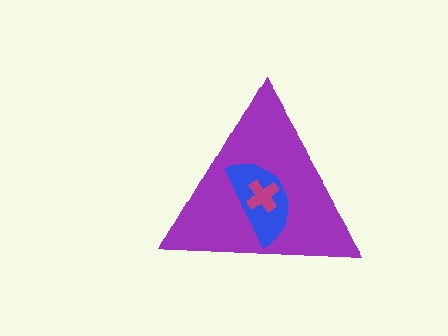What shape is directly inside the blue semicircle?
The magenta cross.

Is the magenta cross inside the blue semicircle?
Yes.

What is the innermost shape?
The magenta cross.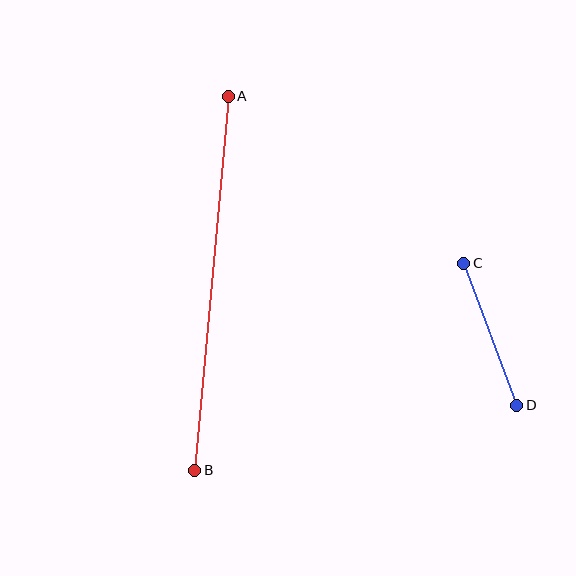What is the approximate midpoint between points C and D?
The midpoint is at approximately (490, 334) pixels.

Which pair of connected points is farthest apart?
Points A and B are farthest apart.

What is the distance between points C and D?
The distance is approximately 152 pixels.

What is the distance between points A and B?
The distance is approximately 376 pixels.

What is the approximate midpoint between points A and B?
The midpoint is at approximately (211, 283) pixels.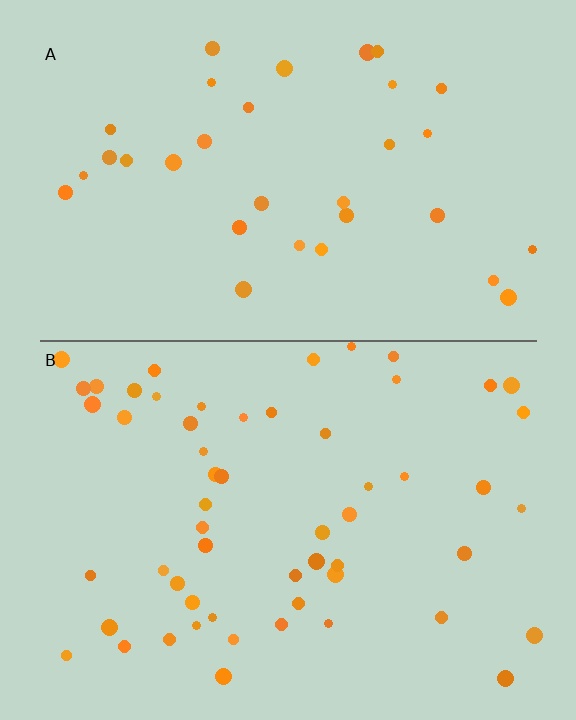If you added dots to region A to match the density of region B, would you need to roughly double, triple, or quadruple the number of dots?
Approximately double.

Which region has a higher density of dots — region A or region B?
B (the bottom).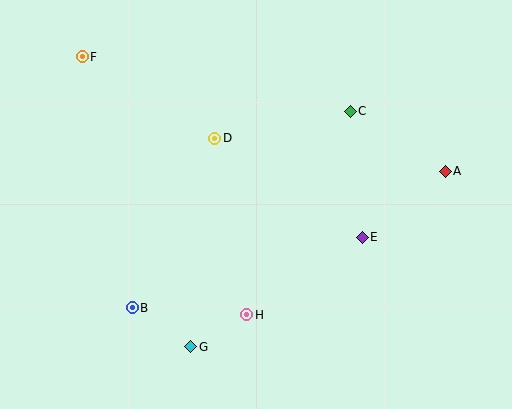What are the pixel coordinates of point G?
Point G is at (191, 347).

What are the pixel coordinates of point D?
Point D is at (215, 138).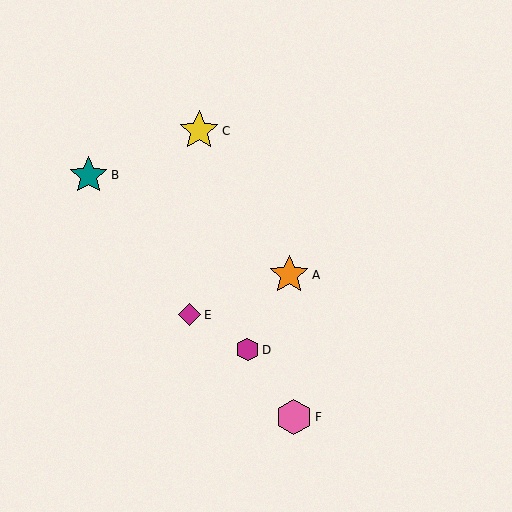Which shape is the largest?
The yellow star (labeled C) is the largest.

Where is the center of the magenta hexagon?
The center of the magenta hexagon is at (248, 350).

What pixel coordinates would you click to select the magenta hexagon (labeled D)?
Click at (248, 350) to select the magenta hexagon D.